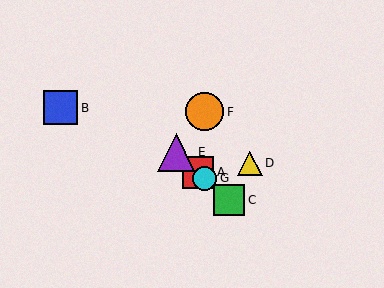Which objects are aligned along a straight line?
Objects A, C, E, G are aligned along a straight line.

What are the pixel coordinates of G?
Object G is at (205, 178).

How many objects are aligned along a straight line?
4 objects (A, C, E, G) are aligned along a straight line.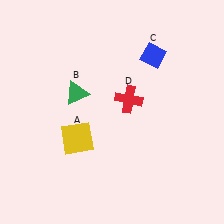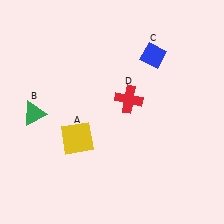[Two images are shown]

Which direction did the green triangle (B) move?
The green triangle (B) moved left.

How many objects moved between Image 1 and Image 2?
1 object moved between the two images.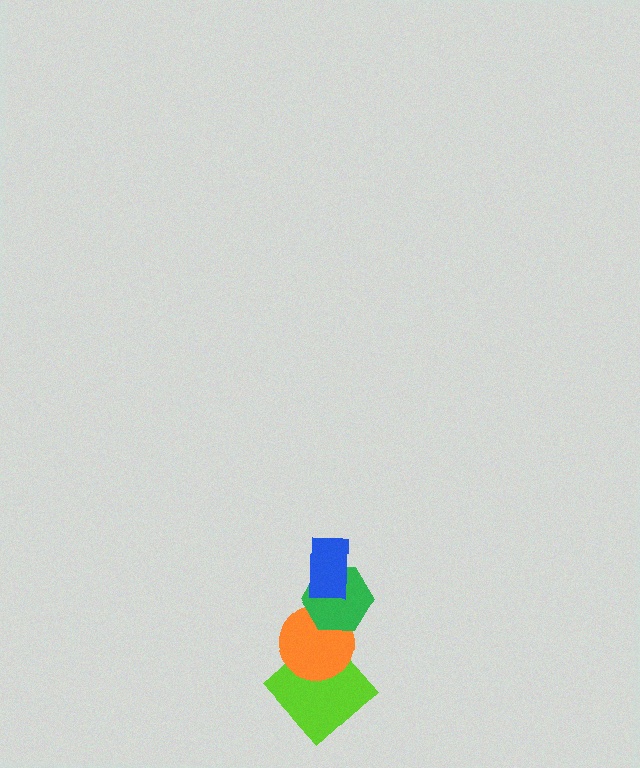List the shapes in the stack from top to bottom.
From top to bottom: the blue rectangle, the green hexagon, the orange circle, the lime diamond.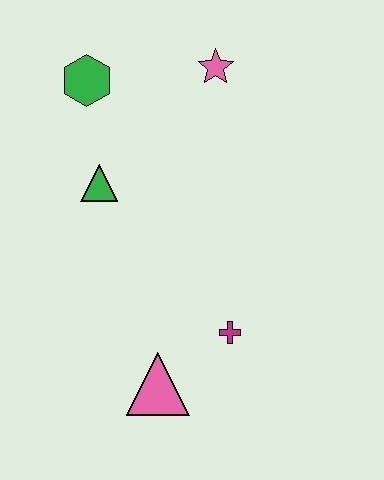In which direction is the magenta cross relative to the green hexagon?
The magenta cross is below the green hexagon.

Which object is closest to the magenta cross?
The pink triangle is closest to the magenta cross.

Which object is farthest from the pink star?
The pink triangle is farthest from the pink star.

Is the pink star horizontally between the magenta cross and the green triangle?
Yes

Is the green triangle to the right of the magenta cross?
No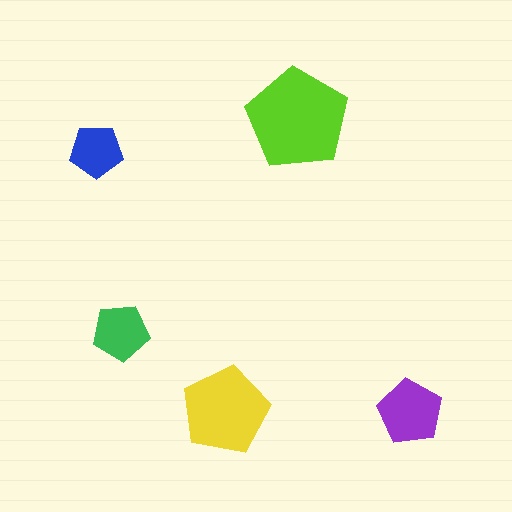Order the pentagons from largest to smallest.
the lime one, the yellow one, the purple one, the green one, the blue one.